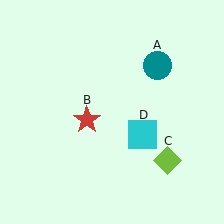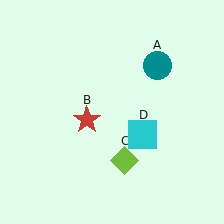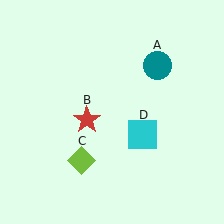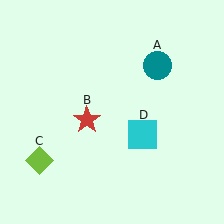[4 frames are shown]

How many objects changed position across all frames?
1 object changed position: lime diamond (object C).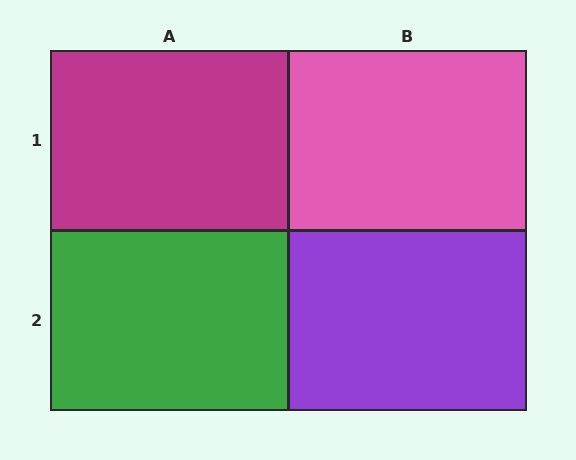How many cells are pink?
1 cell is pink.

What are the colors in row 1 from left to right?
Magenta, pink.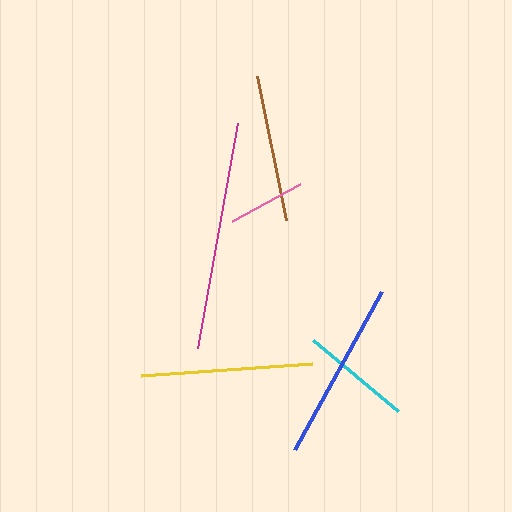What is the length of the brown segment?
The brown segment is approximately 146 pixels long.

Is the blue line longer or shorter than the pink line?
The blue line is longer than the pink line.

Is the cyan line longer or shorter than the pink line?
The cyan line is longer than the pink line.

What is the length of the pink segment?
The pink segment is approximately 77 pixels long.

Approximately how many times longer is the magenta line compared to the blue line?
The magenta line is approximately 1.3 times the length of the blue line.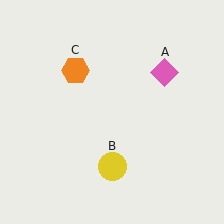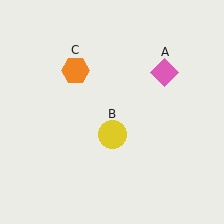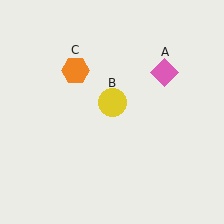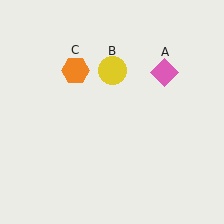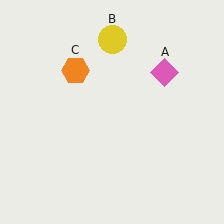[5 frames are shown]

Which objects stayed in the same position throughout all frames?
Pink diamond (object A) and orange hexagon (object C) remained stationary.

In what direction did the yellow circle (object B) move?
The yellow circle (object B) moved up.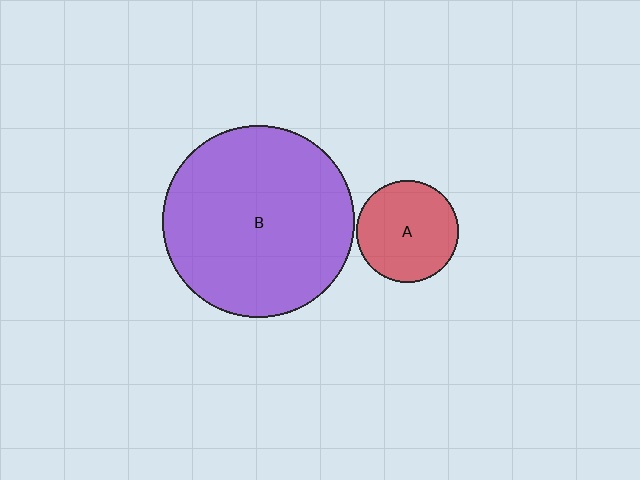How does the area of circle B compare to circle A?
Approximately 3.6 times.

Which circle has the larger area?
Circle B (purple).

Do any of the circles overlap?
No, none of the circles overlap.